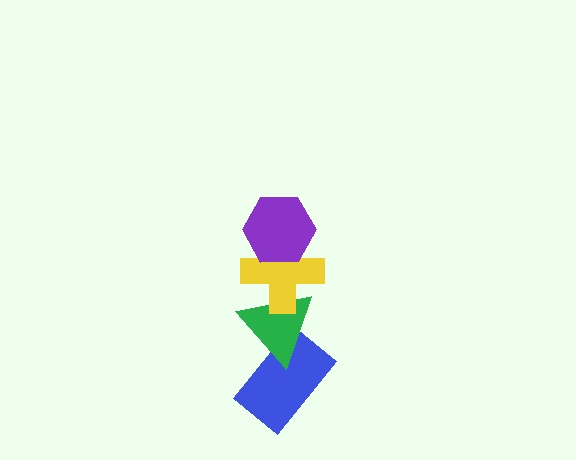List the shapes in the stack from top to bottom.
From top to bottom: the purple hexagon, the yellow cross, the green triangle, the blue rectangle.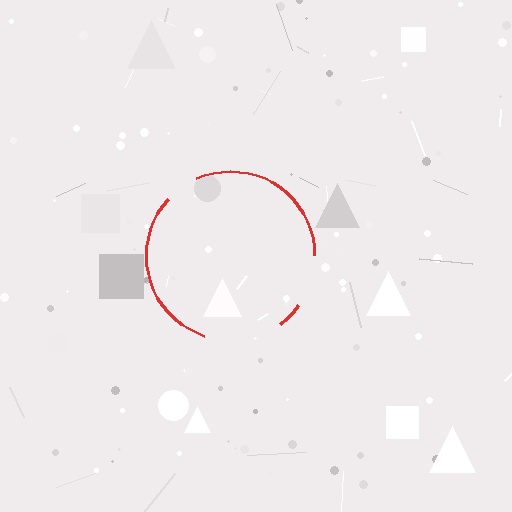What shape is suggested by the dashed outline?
The dashed outline suggests a circle.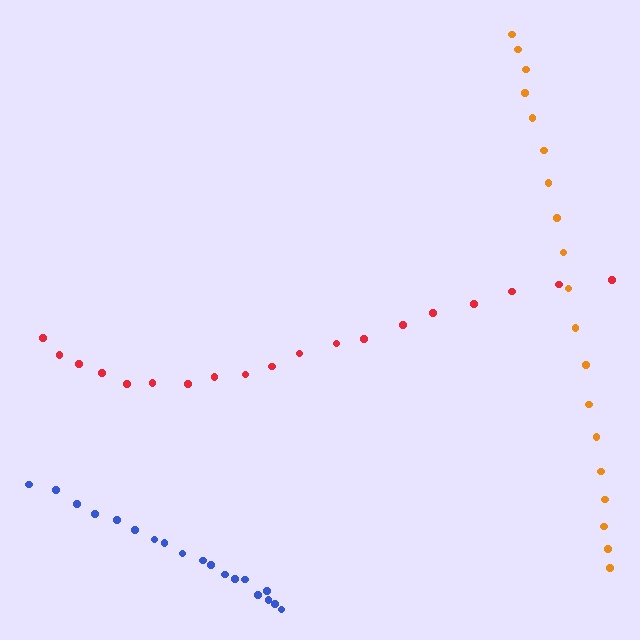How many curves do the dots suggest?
There are 3 distinct paths.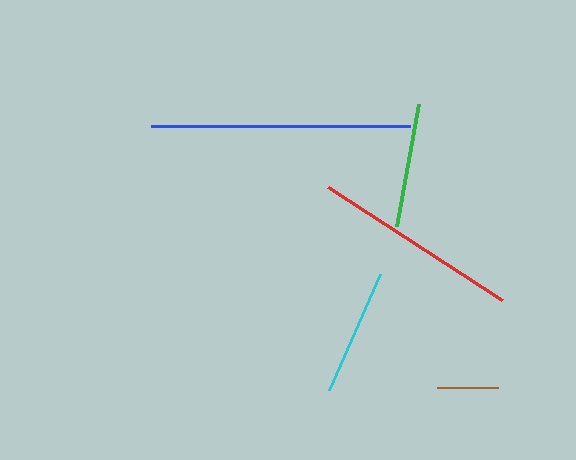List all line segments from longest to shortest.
From longest to shortest: blue, red, cyan, green, brown.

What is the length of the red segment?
The red segment is approximately 208 pixels long.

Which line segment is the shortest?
The brown line is the shortest at approximately 62 pixels.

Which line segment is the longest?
The blue line is the longest at approximately 259 pixels.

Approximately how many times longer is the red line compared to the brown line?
The red line is approximately 3.4 times the length of the brown line.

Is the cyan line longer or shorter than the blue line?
The blue line is longer than the cyan line.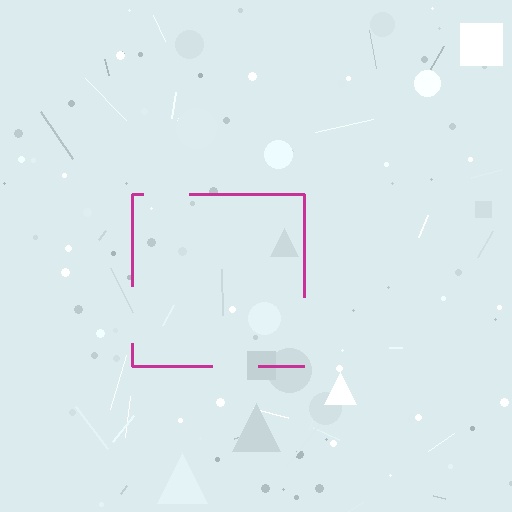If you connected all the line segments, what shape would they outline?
They would outline a square.